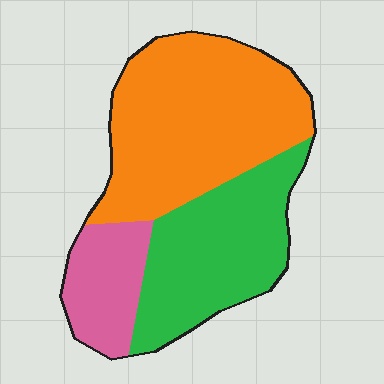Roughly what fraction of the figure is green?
Green covers 34% of the figure.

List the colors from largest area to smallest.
From largest to smallest: orange, green, pink.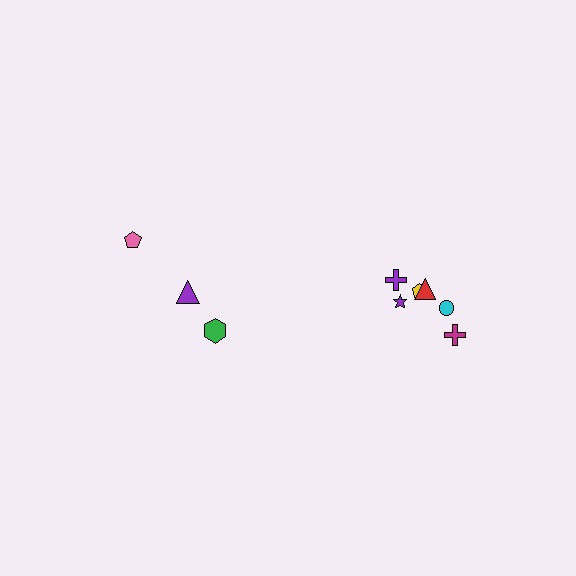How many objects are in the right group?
There are 6 objects.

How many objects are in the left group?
There are 3 objects.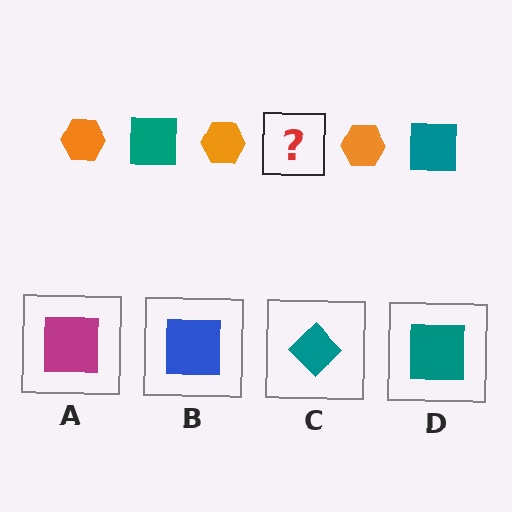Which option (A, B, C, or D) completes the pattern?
D.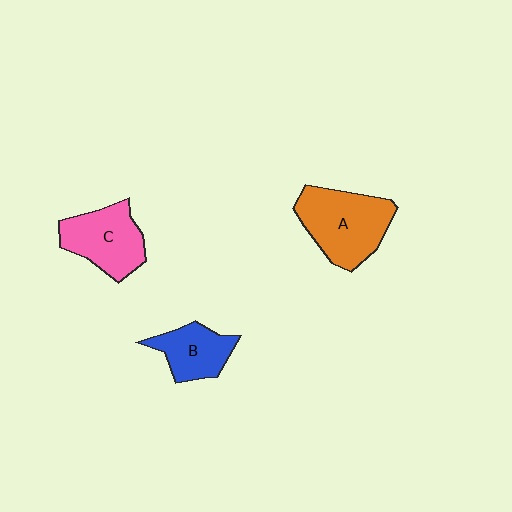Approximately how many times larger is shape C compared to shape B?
Approximately 1.3 times.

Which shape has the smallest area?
Shape B (blue).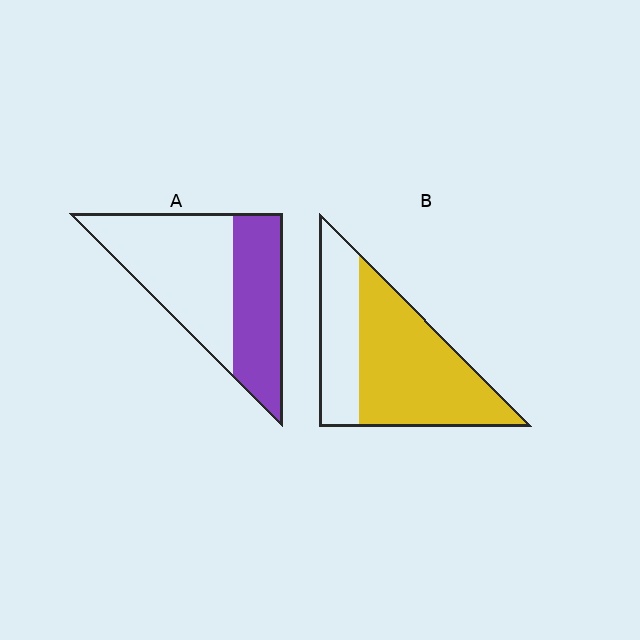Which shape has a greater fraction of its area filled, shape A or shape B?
Shape B.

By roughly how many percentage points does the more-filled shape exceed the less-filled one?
By roughly 25 percentage points (B over A).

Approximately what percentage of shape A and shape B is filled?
A is approximately 40% and B is approximately 65%.